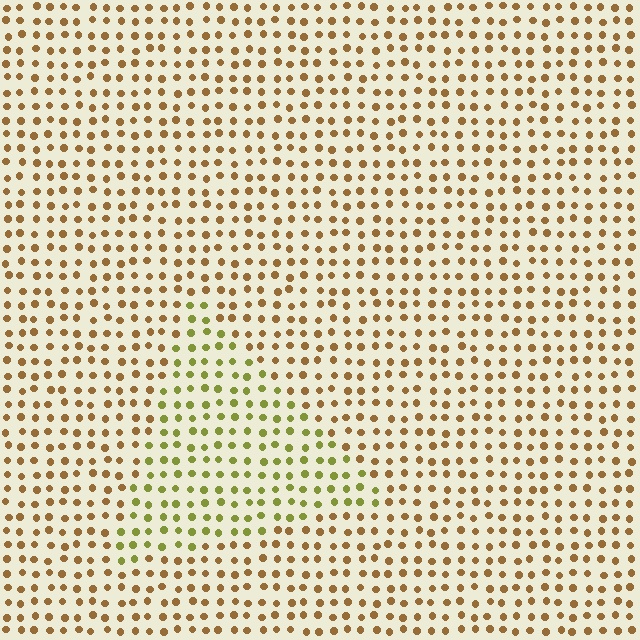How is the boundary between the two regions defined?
The boundary is defined purely by a slight shift in hue (about 40 degrees). Spacing, size, and orientation are identical on both sides.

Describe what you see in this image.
The image is filled with small brown elements in a uniform arrangement. A triangle-shaped region is visible where the elements are tinted to a slightly different hue, forming a subtle color boundary.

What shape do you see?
I see a triangle.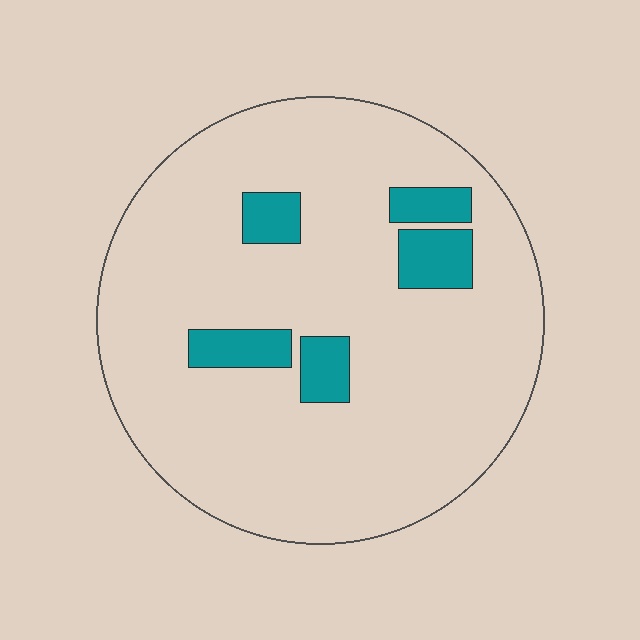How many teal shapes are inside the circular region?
5.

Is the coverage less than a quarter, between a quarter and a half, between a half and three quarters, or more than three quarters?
Less than a quarter.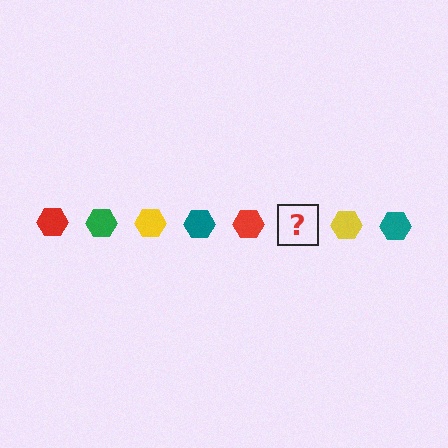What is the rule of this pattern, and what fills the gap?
The rule is that the pattern cycles through red, green, yellow, teal hexagons. The gap should be filled with a green hexagon.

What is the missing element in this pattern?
The missing element is a green hexagon.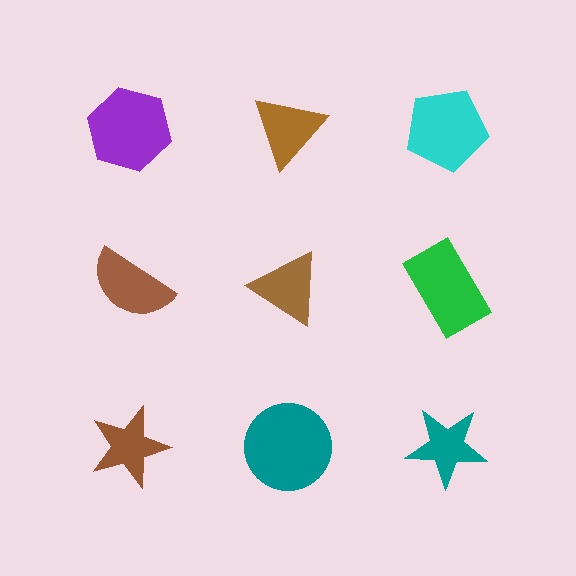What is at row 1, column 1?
A purple hexagon.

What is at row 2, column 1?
A brown semicircle.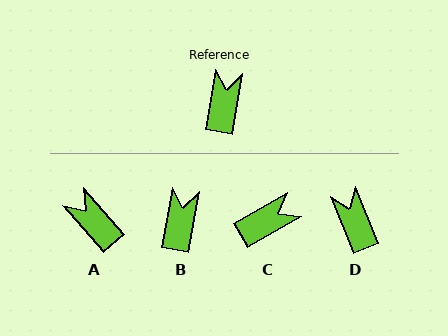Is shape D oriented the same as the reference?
No, it is off by about 32 degrees.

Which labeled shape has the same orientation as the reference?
B.